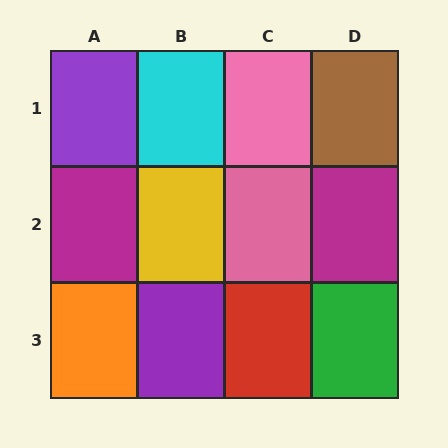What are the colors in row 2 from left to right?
Magenta, yellow, pink, magenta.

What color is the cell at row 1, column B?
Cyan.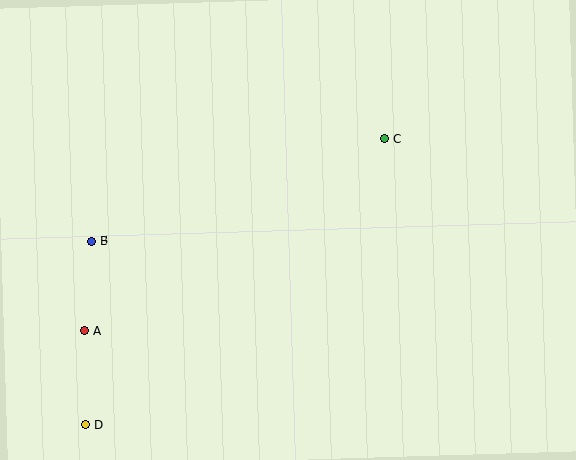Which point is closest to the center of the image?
Point C at (385, 139) is closest to the center.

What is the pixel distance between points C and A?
The distance between C and A is 357 pixels.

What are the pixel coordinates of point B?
Point B is at (92, 241).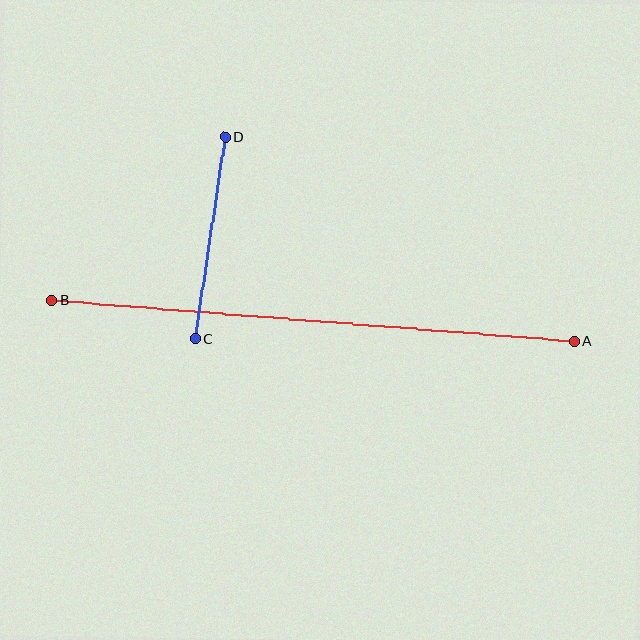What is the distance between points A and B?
The distance is approximately 523 pixels.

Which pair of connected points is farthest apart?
Points A and B are farthest apart.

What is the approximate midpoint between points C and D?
The midpoint is at approximately (210, 238) pixels.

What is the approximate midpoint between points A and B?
The midpoint is at approximately (313, 321) pixels.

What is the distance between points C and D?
The distance is approximately 204 pixels.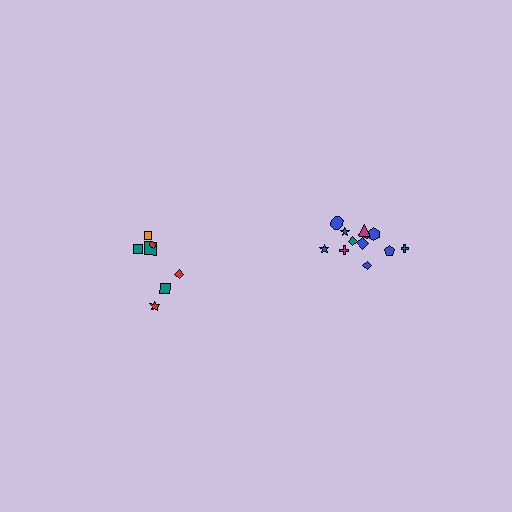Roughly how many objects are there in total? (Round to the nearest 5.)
Roughly 20 objects in total.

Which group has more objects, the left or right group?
The right group.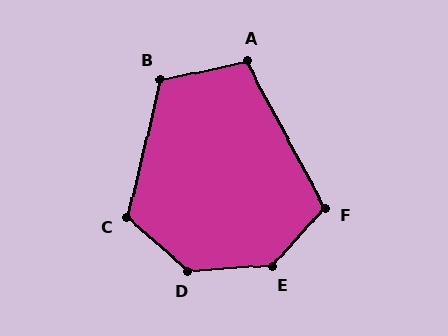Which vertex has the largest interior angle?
E, at approximately 136 degrees.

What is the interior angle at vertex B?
Approximately 115 degrees (obtuse).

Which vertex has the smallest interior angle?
A, at approximately 106 degrees.